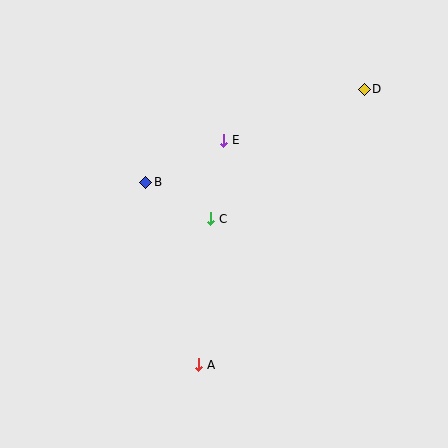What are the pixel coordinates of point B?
Point B is at (146, 182).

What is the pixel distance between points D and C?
The distance between D and C is 201 pixels.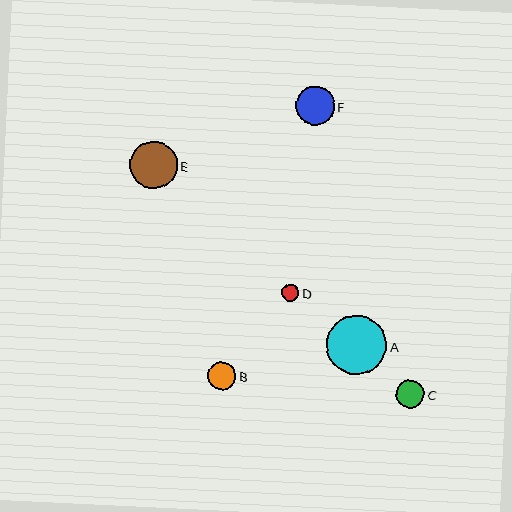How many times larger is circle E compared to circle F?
Circle E is approximately 1.2 times the size of circle F.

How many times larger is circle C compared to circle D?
Circle C is approximately 1.7 times the size of circle D.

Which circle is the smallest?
Circle D is the smallest with a size of approximately 17 pixels.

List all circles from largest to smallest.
From largest to smallest: A, E, F, B, C, D.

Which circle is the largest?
Circle A is the largest with a size of approximately 60 pixels.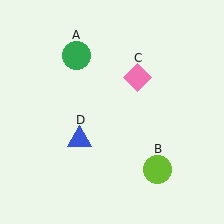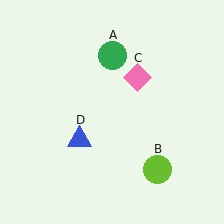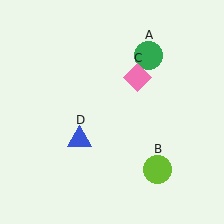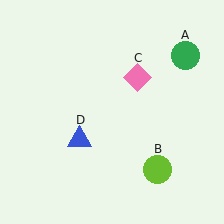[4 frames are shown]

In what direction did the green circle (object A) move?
The green circle (object A) moved right.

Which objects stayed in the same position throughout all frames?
Lime circle (object B) and pink diamond (object C) and blue triangle (object D) remained stationary.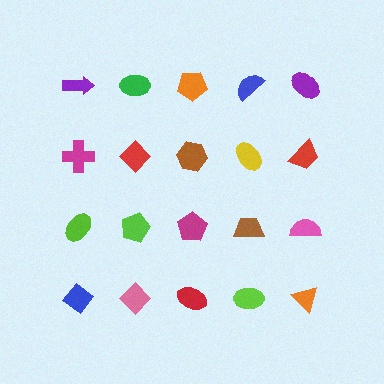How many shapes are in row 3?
5 shapes.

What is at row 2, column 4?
A yellow ellipse.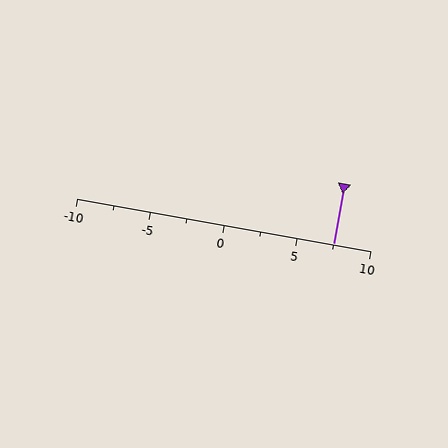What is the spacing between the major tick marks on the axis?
The major ticks are spaced 5 apart.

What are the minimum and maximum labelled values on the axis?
The axis runs from -10 to 10.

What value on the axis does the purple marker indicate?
The marker indicates approximately 7.5.